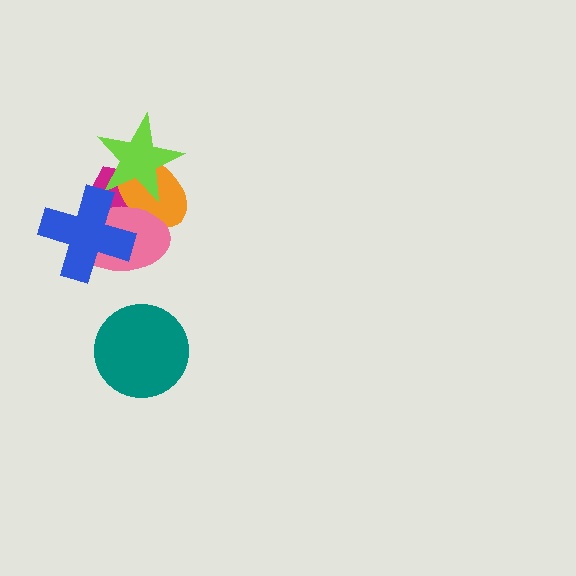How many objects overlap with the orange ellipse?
4 objects overlap with the orange ellipse.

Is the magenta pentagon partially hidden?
Yes, it is partially covered by another shape.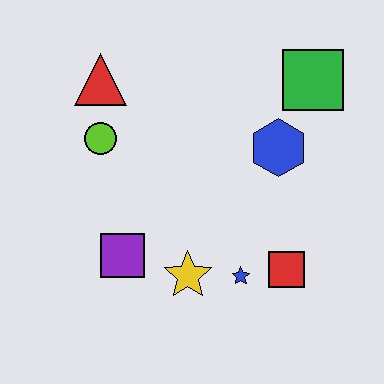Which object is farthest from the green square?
The purple square is farthest from the green square.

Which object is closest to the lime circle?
The red triangle is closest to the lime circle.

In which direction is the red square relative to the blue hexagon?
The red square is below the blue hexagon.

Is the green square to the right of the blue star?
Yes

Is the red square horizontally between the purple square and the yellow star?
No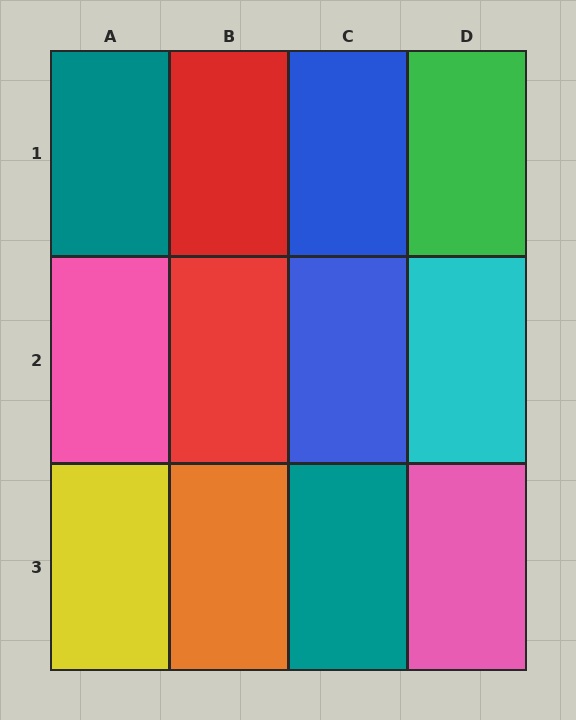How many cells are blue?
2 cells are blue.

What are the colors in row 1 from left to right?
Teal, red, blue, green.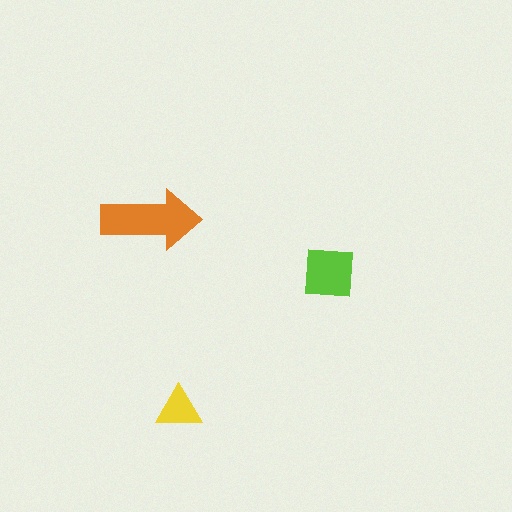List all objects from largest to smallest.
The orange arrow, the lime square, the yellow triangle.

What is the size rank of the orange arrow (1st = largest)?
1st.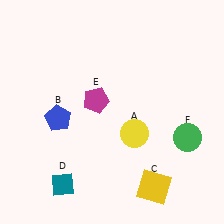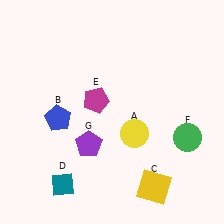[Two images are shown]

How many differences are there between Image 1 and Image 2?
There is 1 difference between the two images.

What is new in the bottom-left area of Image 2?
A purple pentagon (G) was added in the bottom-left area of Image 2.